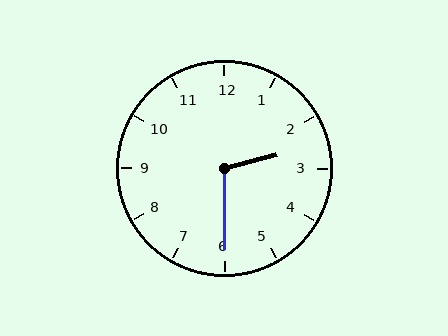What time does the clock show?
2:30.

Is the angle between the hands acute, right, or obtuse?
It is obtuse.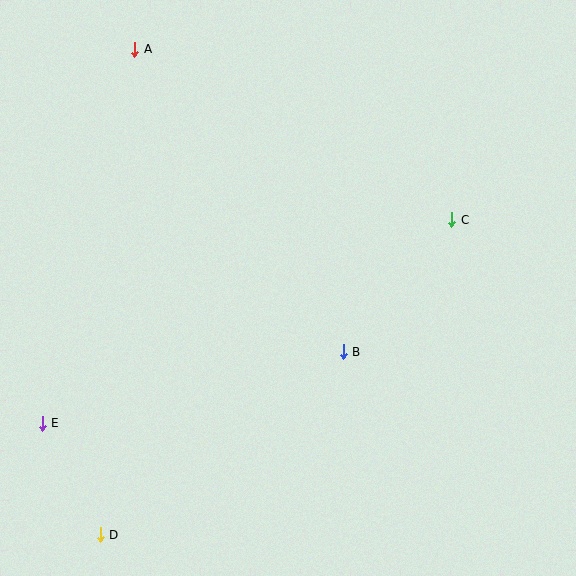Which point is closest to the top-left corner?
Point A is closest to the top-left corner.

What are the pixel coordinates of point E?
Point E is at (42, 423).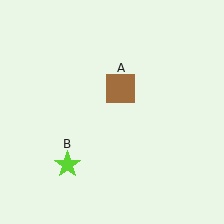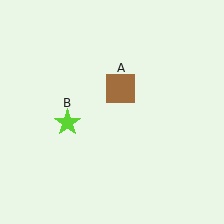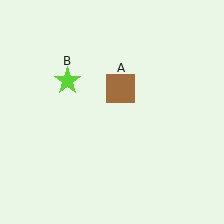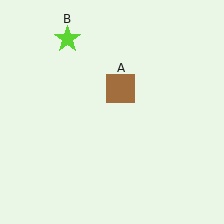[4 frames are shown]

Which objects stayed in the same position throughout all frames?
Brown square (object A) remained stationary.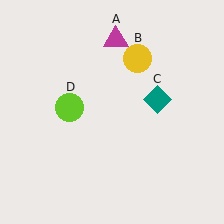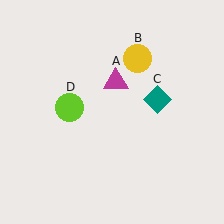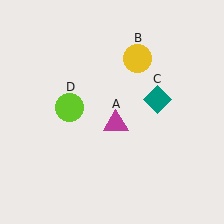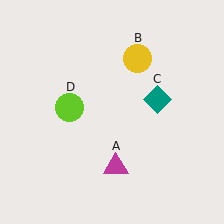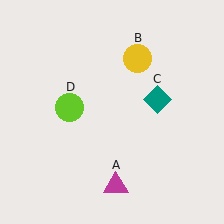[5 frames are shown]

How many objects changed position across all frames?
1 object changed position: magenta triangle (object A).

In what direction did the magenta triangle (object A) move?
The magenta triangle (object A) moved down.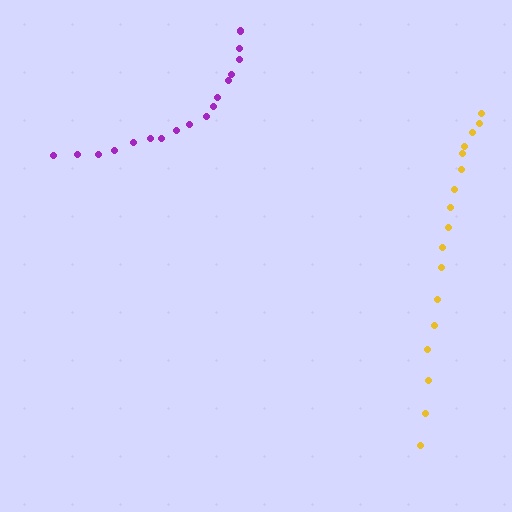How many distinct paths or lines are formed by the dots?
There are 2 distinct paths.